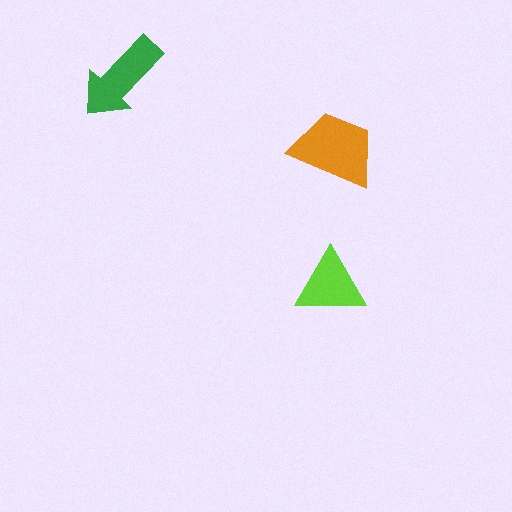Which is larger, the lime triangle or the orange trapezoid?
The orange trapezoid.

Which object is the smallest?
The lime triangle.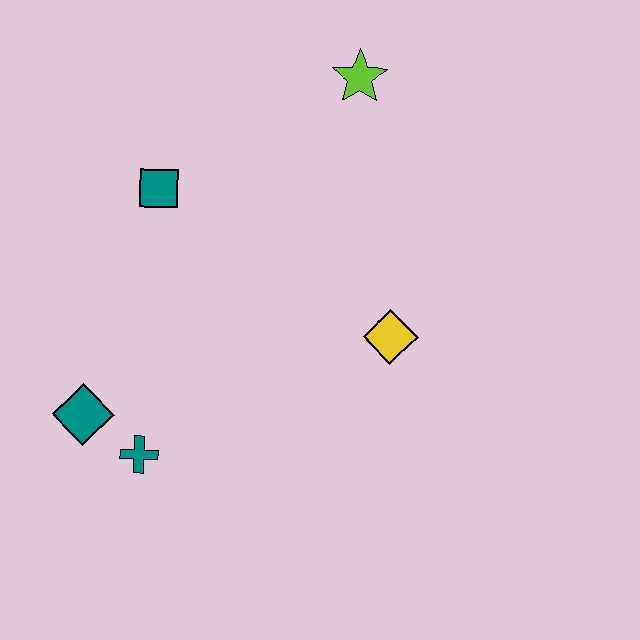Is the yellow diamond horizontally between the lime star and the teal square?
No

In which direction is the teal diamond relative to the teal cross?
The teal diamond is to the left of the teal cross.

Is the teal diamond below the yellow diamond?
Yes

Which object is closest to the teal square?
The lime star is closest to the teal square.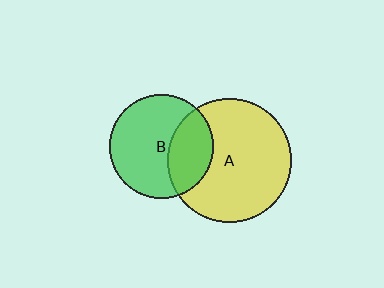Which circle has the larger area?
Circle A (yellow).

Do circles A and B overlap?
Yes.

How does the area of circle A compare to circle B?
Approximately 1.4 times.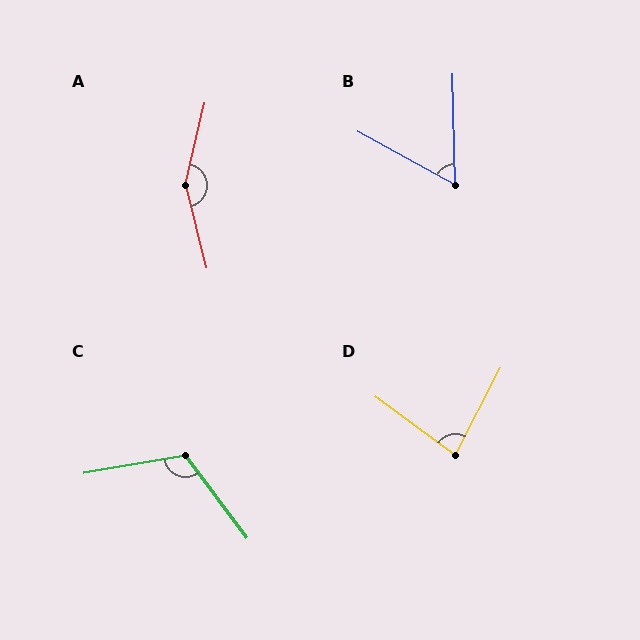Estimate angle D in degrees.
Approximately 81 degrees.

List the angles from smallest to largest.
B (60°), D (81°), C (117°), A (152°).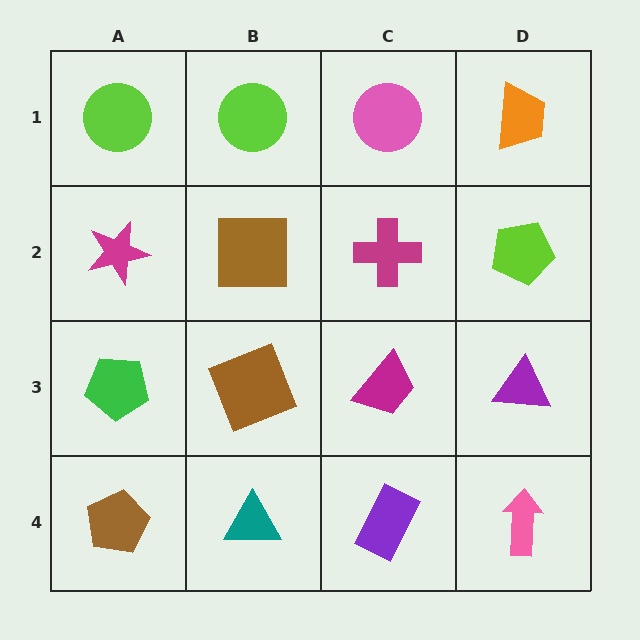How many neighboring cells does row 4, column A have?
2.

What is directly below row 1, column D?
A lime pentagon.